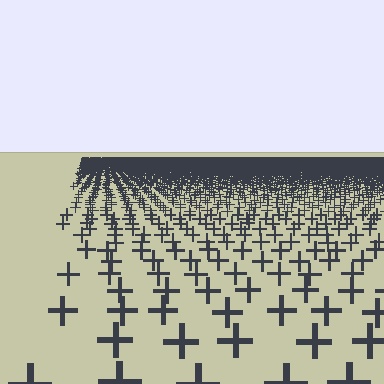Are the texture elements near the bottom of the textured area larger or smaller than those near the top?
Larger. Near the bottom, elements are closer to the viewer and appear at a bigger on-screen size.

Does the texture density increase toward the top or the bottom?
Density increases toward the top.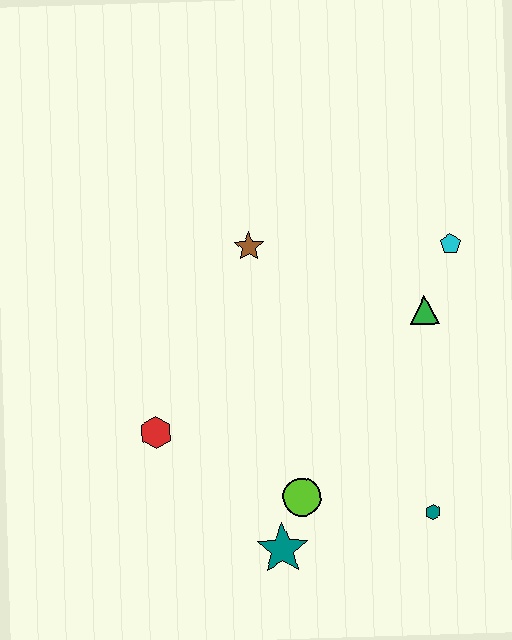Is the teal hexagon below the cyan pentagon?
Yes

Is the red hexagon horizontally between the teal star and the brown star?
No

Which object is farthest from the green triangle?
The red hexagon is farthest from the green triangle.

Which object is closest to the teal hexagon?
The lime circle is closest to the teal hexagon.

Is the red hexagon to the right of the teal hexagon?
No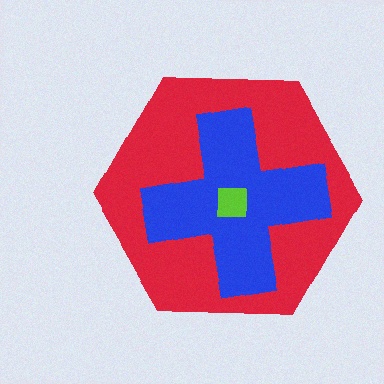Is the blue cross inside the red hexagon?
Yes.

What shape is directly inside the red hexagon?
The blue cross.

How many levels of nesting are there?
3.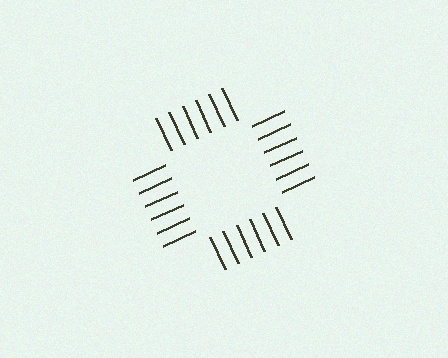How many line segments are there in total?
24 — 6 along each of the 4 edges.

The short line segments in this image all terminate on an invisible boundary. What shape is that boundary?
An illusory square — the line segments terminate on its edges but no continuous stroke is drawn.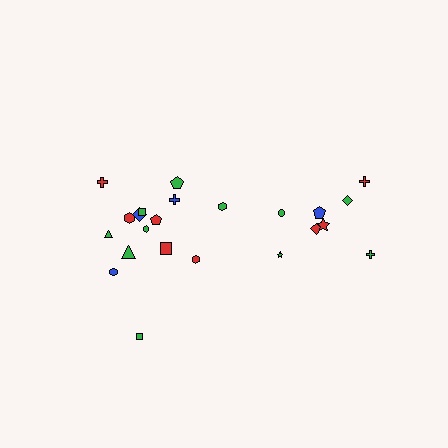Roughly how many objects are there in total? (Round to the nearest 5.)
Roughly 25 objects in total.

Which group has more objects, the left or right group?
The left group.